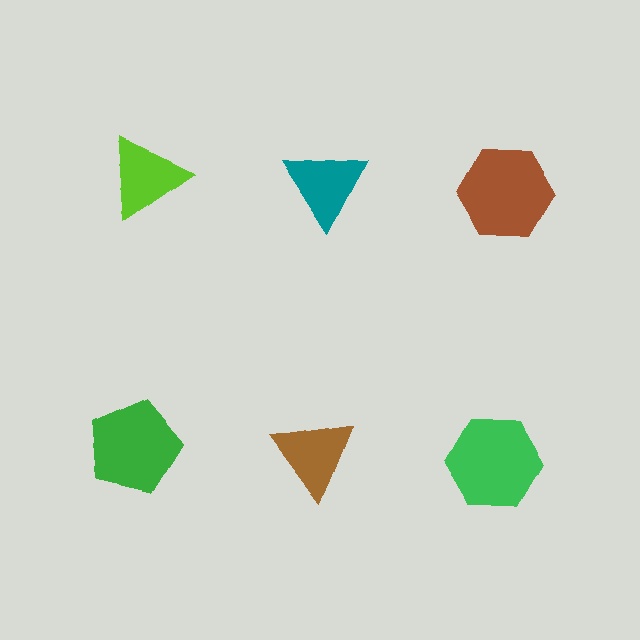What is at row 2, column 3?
A green hexagon.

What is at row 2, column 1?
A green pentagon.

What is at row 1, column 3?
A brown hexagon.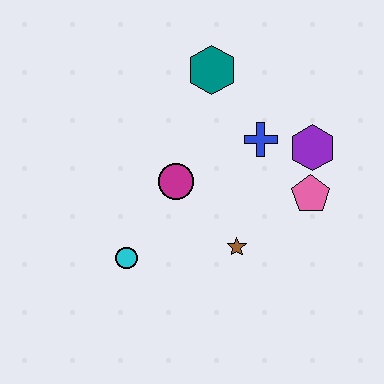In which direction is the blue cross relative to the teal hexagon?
The blue cross is below the teal hexagon.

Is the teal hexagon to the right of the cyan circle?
Yes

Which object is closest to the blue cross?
The purple hexagon is closest to the blue cross.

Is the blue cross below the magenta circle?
No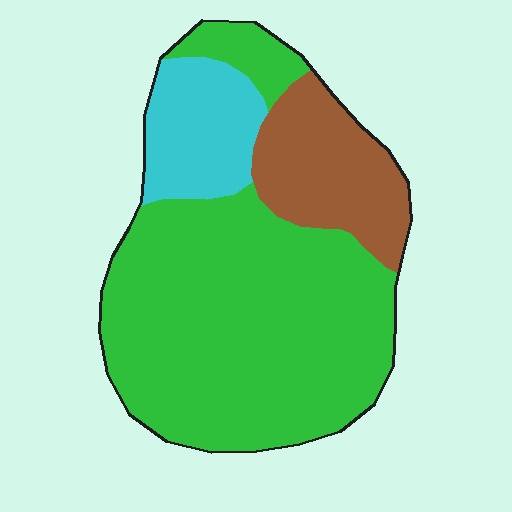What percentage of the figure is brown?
Brown covers 19% of the figure.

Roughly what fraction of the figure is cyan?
Cyan takes up about one sixth (1/6) of the figure.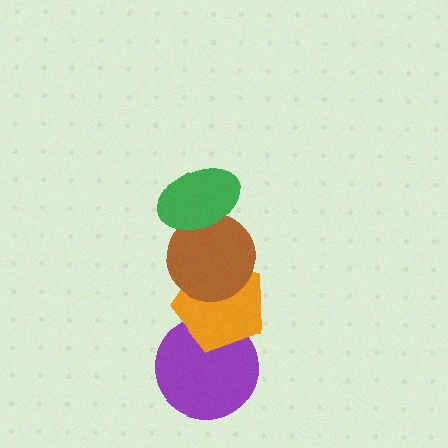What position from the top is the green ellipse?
The green ellipse is 1st from the top.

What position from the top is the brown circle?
The brown circle is 2nd from the top.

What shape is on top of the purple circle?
The orange pentagon is on top of the purple circle.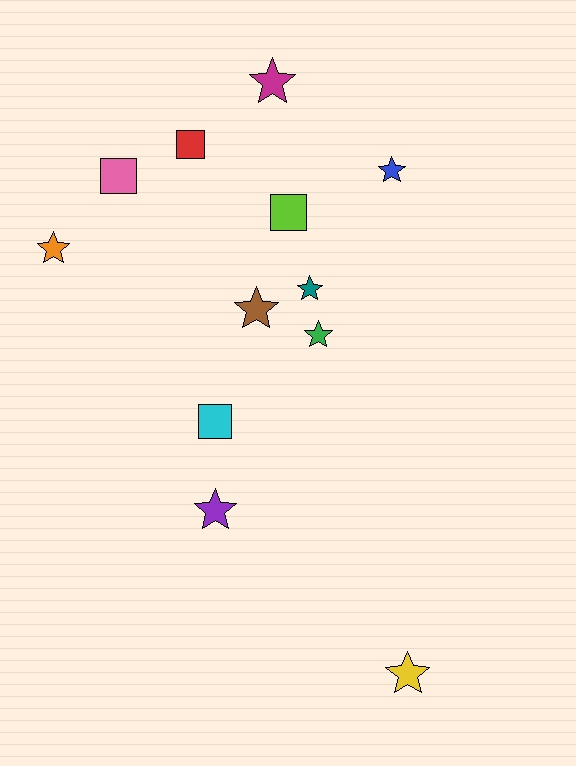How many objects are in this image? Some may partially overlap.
There are 12 objects.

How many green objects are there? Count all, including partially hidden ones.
There is 1 green object.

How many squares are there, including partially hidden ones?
There are 4 squares.